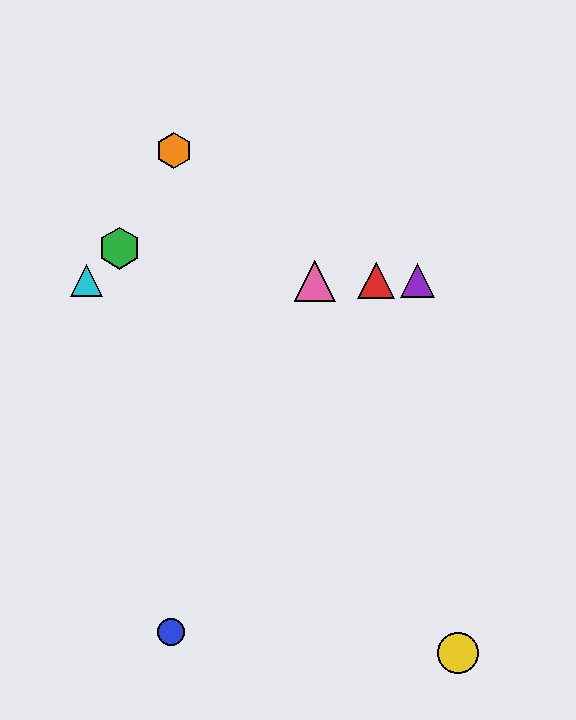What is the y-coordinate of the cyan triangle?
The cyan triangle is at y≈281.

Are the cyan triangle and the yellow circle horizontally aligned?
No, the cyan triangle is at y≈281 and the yellow circle is at y≈653.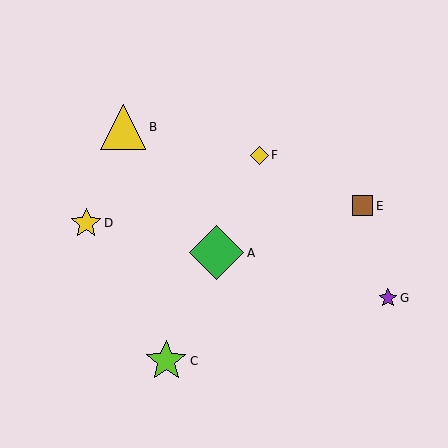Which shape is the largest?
The green diamond (labeled A) is the largest.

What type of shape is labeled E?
Shape E is a brown square.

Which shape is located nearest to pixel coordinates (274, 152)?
The yellow diamond (labeled F) at (260, 156) is nearest to that location.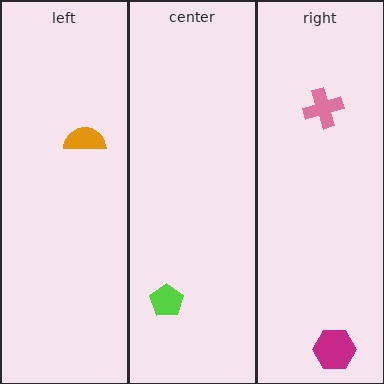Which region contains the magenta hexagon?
The right region.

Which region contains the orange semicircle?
The left region.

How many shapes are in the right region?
2.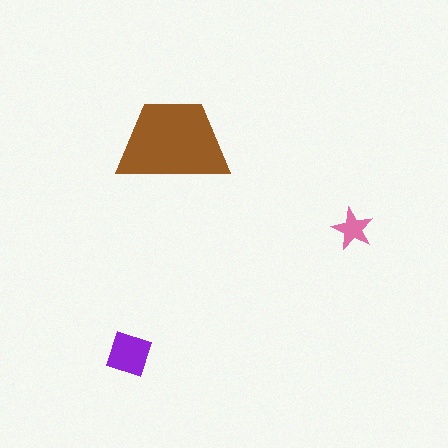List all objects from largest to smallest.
The brown trapezoid, the purple diamond, the pink star.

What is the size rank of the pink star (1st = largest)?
3rd.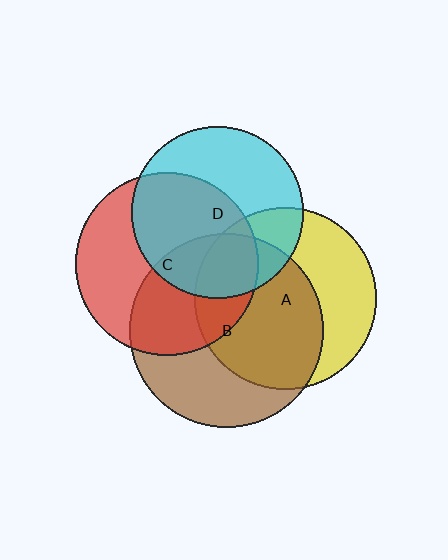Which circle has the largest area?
Circle B (brown).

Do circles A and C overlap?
Yes.